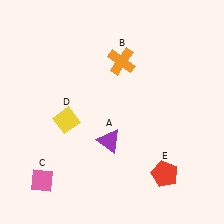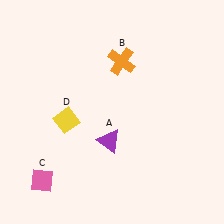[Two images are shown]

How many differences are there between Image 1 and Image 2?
There is 1 difference between the two images.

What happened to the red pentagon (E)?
The red pentagon (E) was removed in Image 2. It was in the bottom-right area of Image 1.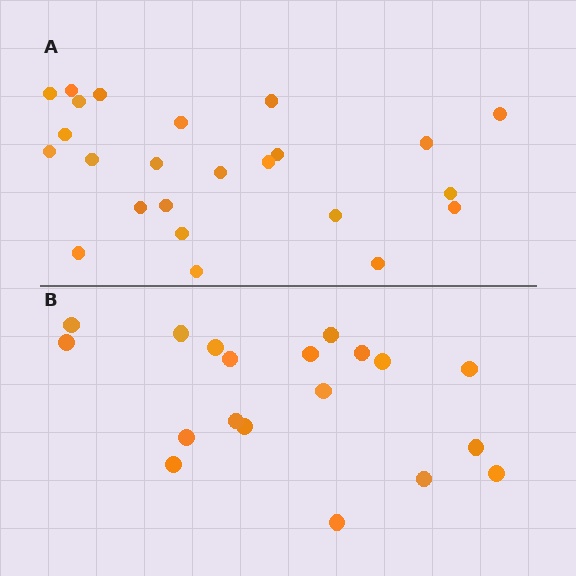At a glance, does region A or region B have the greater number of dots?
Region A (the top region) has more dots.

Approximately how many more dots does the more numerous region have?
Region A has about 5 more dots than region B.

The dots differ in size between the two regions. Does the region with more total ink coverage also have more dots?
No. Region B has more total ink coverage because its dots are larger, but region A actually contains more individual dots. Total area can be misleading — the number of items is what matters here.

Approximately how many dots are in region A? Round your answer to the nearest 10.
About 20 dots. (The exact count is 24, which rounds to 20.)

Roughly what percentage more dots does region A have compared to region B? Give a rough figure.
About 25% more.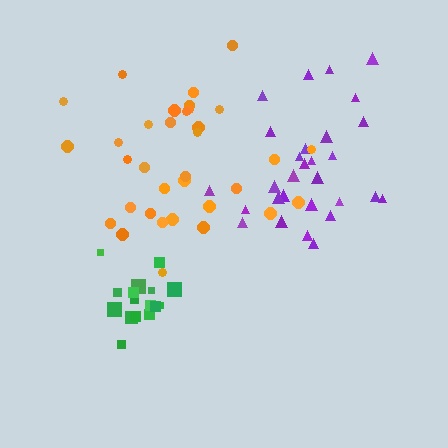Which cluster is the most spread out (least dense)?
Purple.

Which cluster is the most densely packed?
Green.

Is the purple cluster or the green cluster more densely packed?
Green.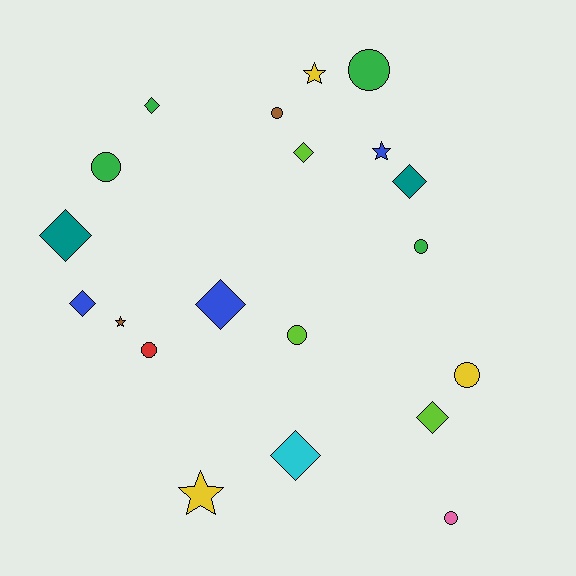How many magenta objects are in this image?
There are no magenta objects.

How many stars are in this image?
There are 4 stars.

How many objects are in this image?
There are 20 objects.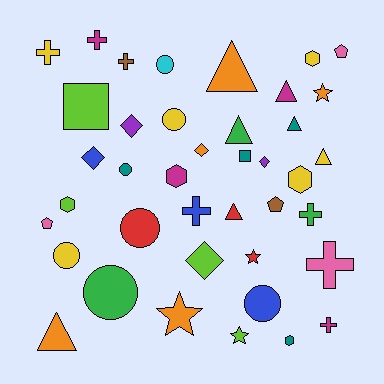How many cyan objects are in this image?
There is 1 cyan object.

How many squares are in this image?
There are 2 squares.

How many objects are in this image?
There are 40 objects.